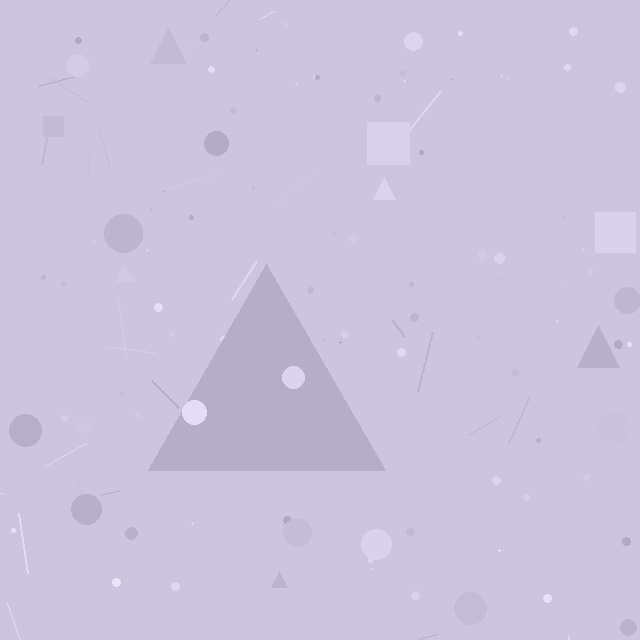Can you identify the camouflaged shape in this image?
The camouflaged shape is a triangle.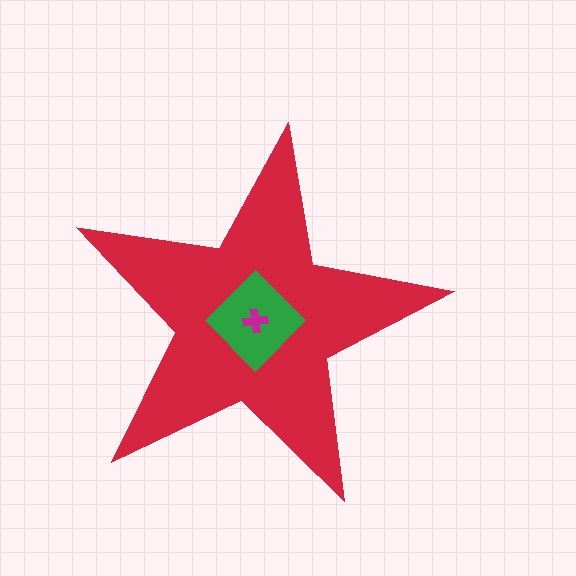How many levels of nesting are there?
3.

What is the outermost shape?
The red star.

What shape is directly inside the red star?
The green diamond.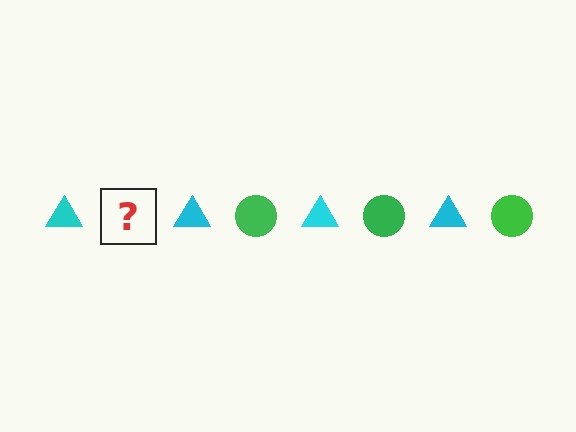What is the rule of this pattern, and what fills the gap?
The rule is that the pattern alternates between cyan triangle and green circle. The gap should be filled with a green circle.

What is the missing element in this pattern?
The missing element is a green circle.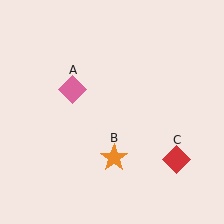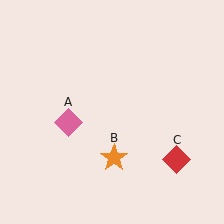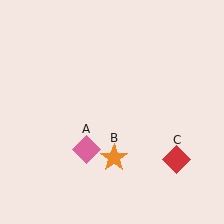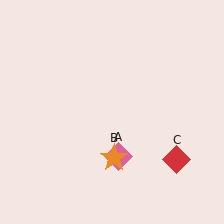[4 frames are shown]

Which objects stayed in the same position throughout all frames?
Orange star (object B) and red diamond (object C) remained stationary.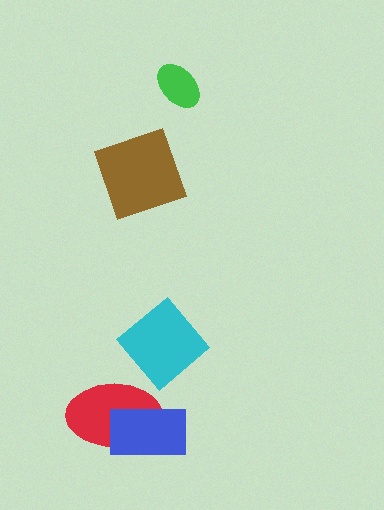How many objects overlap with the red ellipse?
1 object overlaps with the red ellipse.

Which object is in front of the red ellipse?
The blue rectangle is in front of the red ellipse.